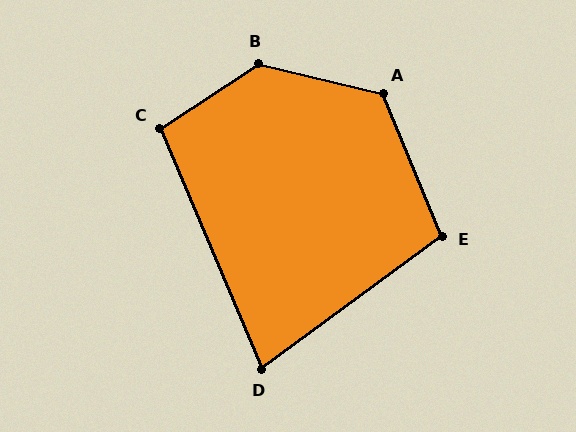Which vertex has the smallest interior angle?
D, at approximately 77 degrees.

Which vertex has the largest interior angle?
B, at approximately 133 degrees.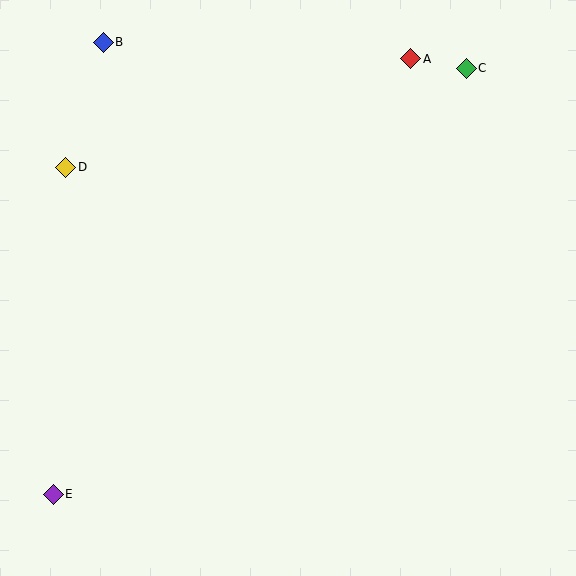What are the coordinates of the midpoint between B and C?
The midpoint between B and C is at (285, 55).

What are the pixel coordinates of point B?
Point B is at (103, 42).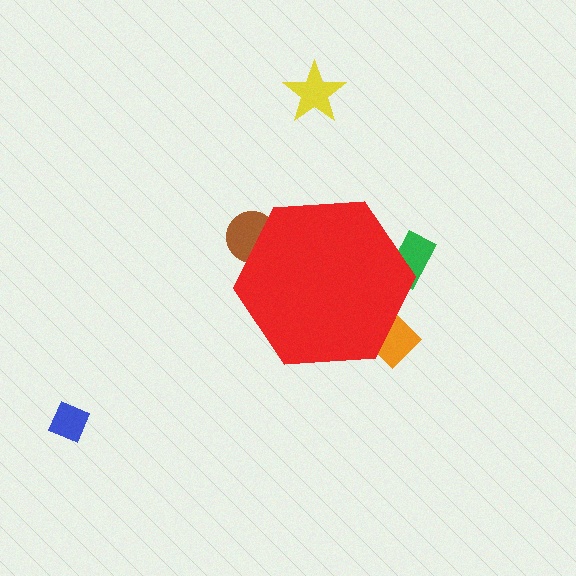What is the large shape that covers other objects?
A red hexagon.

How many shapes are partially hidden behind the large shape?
3 shapes are partially hidden.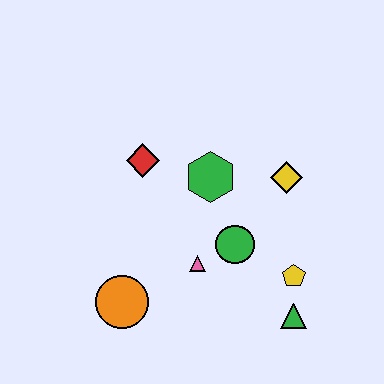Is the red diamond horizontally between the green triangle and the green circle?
No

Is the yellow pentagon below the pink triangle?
Yes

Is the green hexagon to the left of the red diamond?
No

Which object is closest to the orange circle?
The pink triangle is closest to the orange circle.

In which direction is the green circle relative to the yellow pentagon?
The green circle is to the left of the yellow pentagon.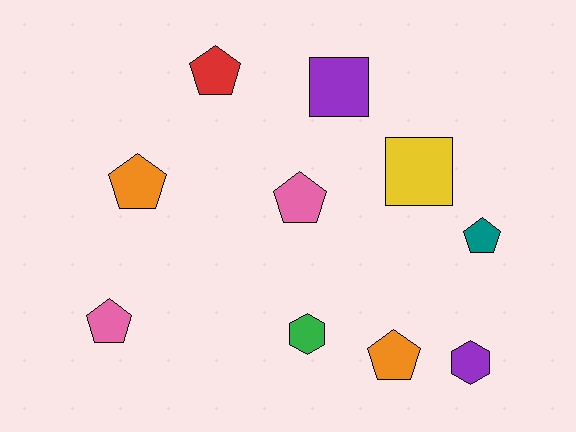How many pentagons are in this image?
There are 6 pentagons.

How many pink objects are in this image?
There are 2 pink objects.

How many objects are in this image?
There are 10 objects.